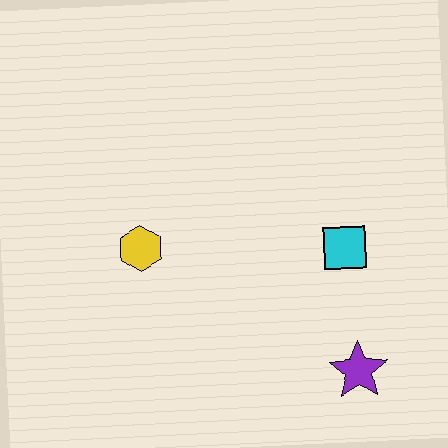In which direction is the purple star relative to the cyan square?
The purple star is below the cyan square.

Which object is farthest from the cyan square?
The yellow hexagon is farthest from the cyan square.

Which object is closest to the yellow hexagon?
The cyan square is closest to the yellow hexagon.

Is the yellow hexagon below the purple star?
No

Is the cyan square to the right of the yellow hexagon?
Yes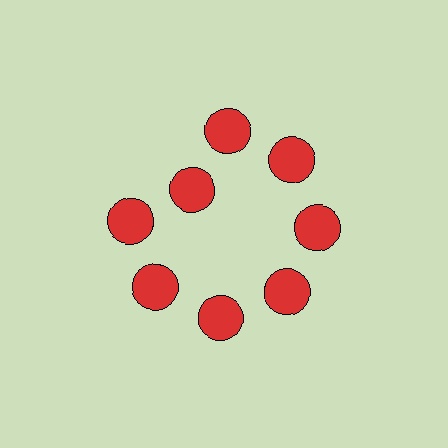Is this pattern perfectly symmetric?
No. The 8 red circles are arranged in a ring, but one element near the 10 o'clock position is pulled inward toward the center, breaking the 8-fold rotational symmetry.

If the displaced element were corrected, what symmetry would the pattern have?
It would have 8-fold rotational symmetry — the pattern would map onto itself every 45 degrees.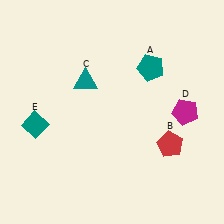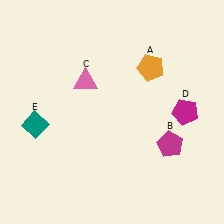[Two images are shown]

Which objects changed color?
A changed from teal to orange. B changed from red to magenta. C changed from teal to pink.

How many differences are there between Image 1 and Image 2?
There are 3 differences between the two images.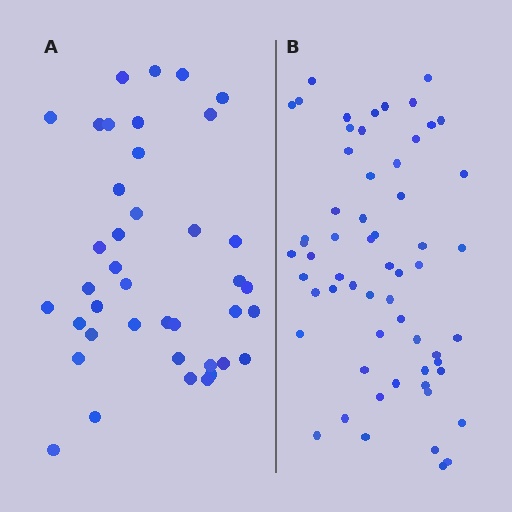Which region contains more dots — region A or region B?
Region B (the right region) has more dots.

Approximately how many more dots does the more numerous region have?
Region B has approximately 20 more dots than region A.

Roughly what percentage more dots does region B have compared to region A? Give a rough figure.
About 50% more.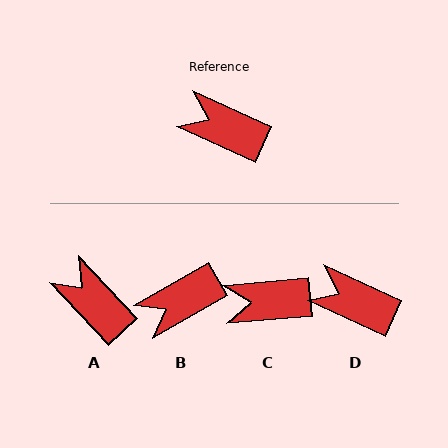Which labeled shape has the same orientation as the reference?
D.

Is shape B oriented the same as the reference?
No, it is off by about 54 degrees.